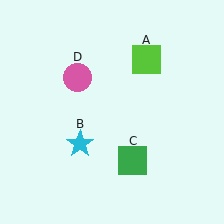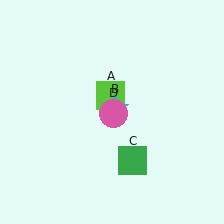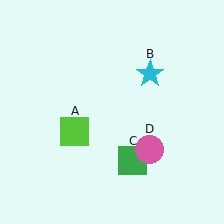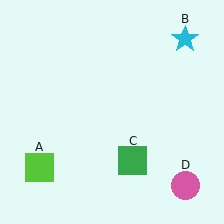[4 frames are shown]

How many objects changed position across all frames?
3 objects changed position: lime square (object A), cyan star (object B), pink circle (object D).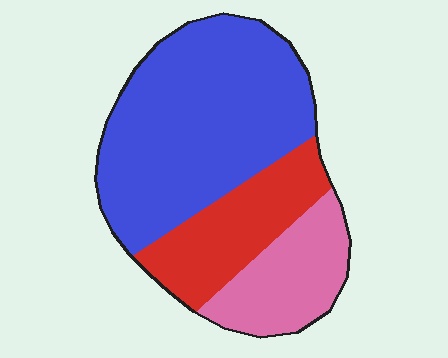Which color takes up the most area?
Blue, at roughly 55%.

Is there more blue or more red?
Blue.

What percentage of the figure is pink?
Pink covers roughly 20% of the figure.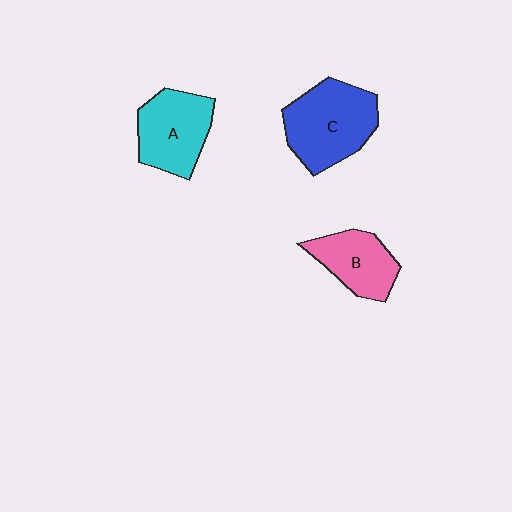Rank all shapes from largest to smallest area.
From largest to smallest: C (blue), A (cyan), B (pink).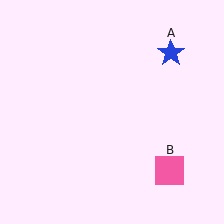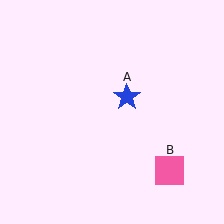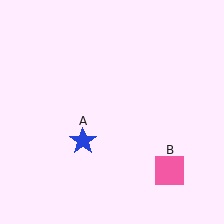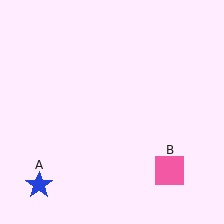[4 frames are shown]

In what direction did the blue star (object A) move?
The blue star (object A) moved down and to the left.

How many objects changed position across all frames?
1 object changed position: blue star (object A).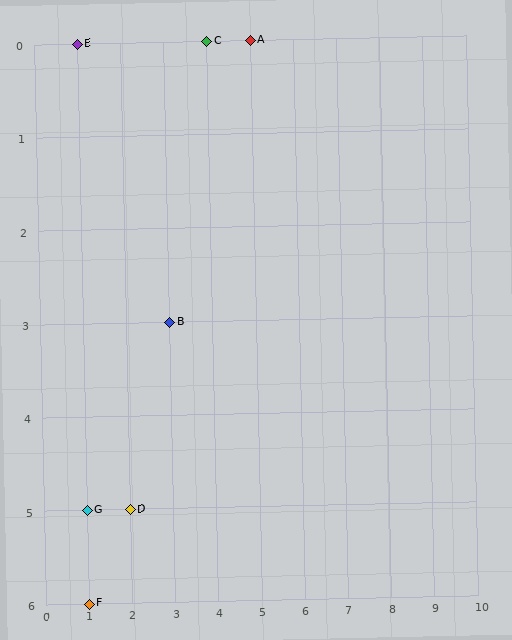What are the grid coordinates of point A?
Point A is at grid coordinates (5, 0).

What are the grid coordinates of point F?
Point F is at grid coordinates (1, 6).